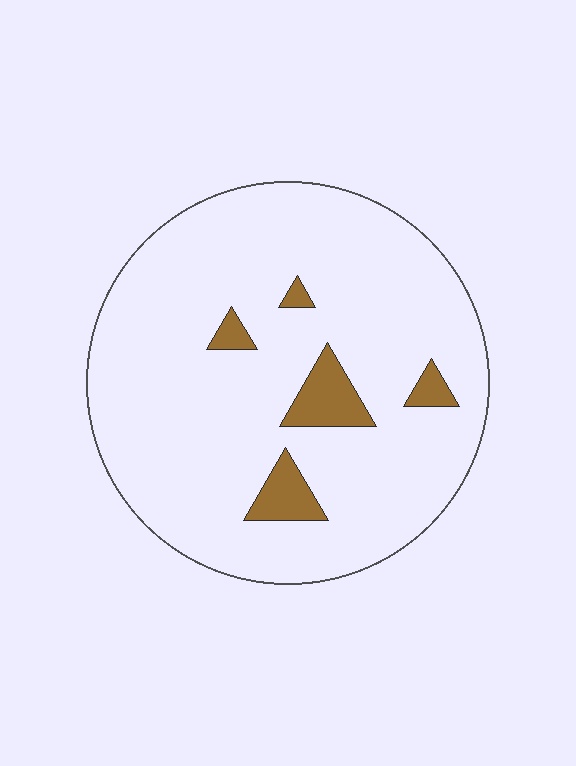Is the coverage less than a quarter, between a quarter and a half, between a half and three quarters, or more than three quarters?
Less than a quarter.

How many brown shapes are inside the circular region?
5.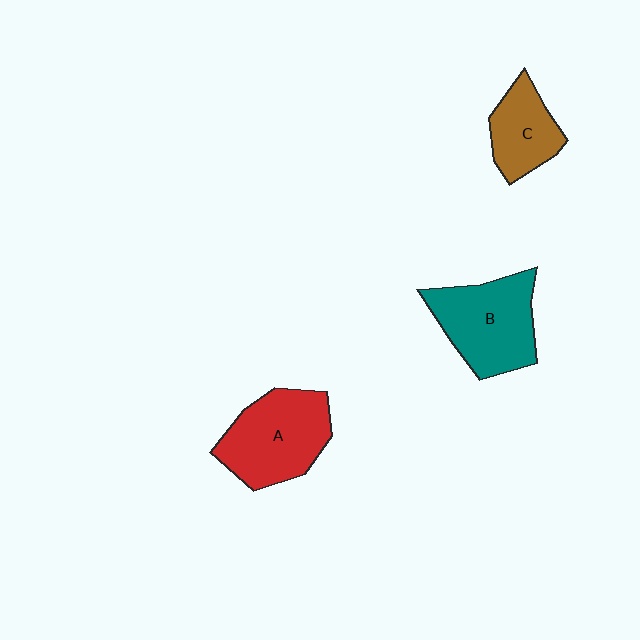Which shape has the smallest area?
Shape C (brown).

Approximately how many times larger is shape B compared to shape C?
Approximately 1.6 times.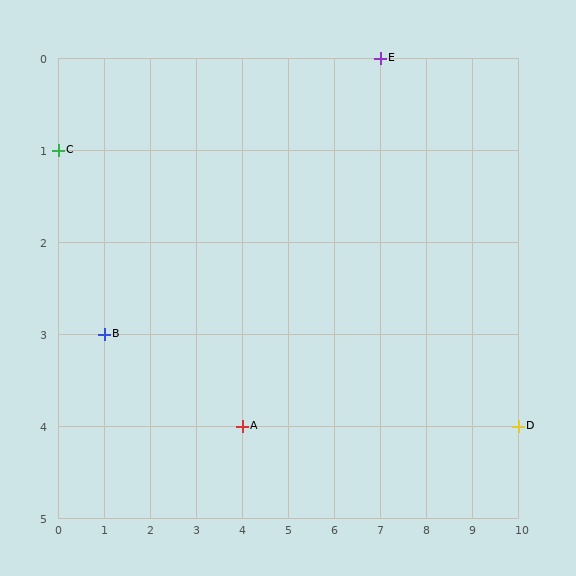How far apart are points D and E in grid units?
Points D and E are 3 columns and 4 rows apart (about 5.0 grid units diagonally).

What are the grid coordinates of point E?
Point E is at grid coordinates (7, 0).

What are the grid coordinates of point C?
Point C is at grid coordinates (0, 1).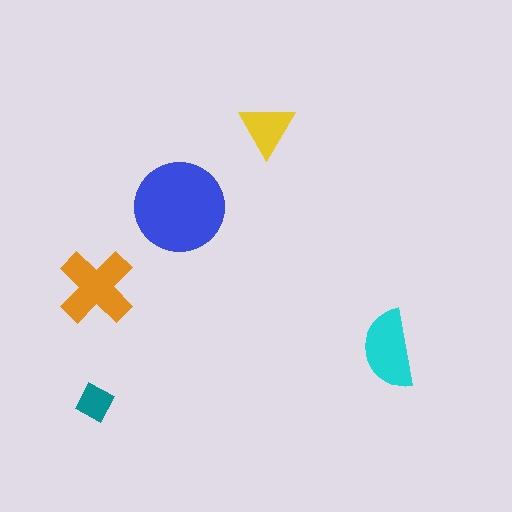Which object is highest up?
The yellow triangle is topmost.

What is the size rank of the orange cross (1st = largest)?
2nd.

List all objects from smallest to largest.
The teal square, the yellow triangle, the cyan semicircle, the orange cross, the blue circle.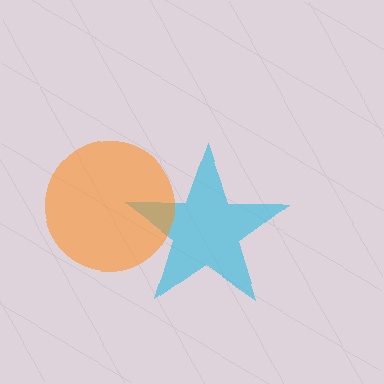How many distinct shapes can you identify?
There are 2 distinct shapes: a cyan star, an orange circle.